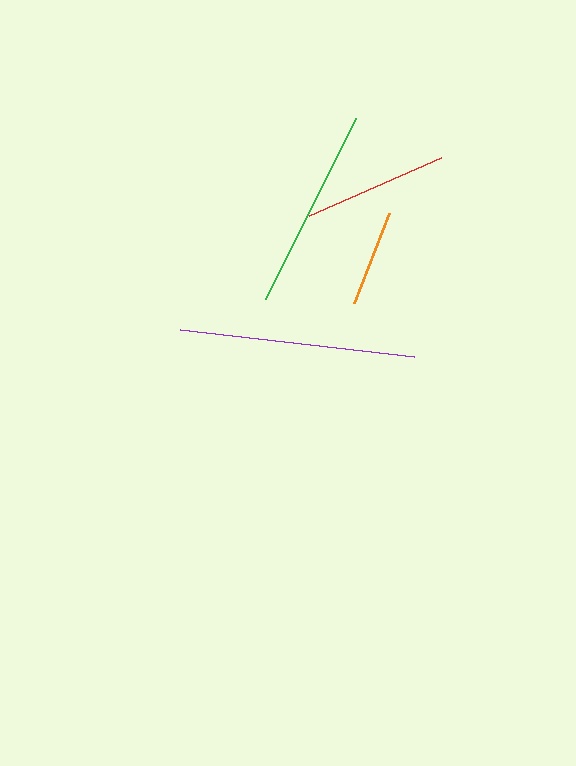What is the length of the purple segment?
The purple segment is approximately 236 pixels long.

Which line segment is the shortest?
The orange line is the shortest at approximately 97 pixels.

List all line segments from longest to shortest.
From longest to shortest: purple, green, red, orange.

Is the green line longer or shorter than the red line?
The green line is longer than the red line.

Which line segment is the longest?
The purple line is the longest at approximately 236 pixels.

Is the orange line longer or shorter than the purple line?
The purple line is longer than the orange line.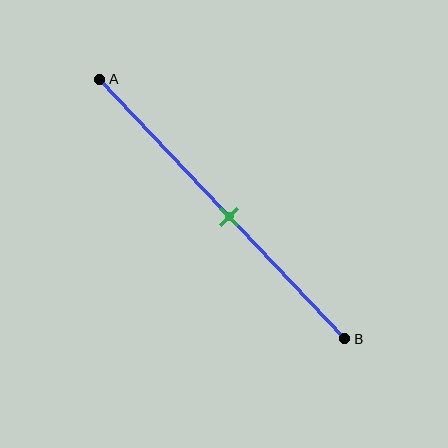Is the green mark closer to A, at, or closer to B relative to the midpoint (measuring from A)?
The green mark is approximately at the midpoint of segment AB.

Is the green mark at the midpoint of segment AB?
Yes, the mark is approximately at the midpoint.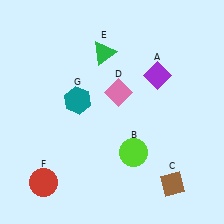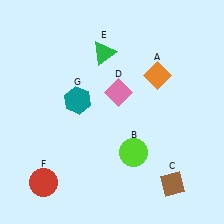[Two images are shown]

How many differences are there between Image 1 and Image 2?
There is 1 difference between the two images.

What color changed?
The diamond (A) changed from purple in Image 1 to orange in Image 2.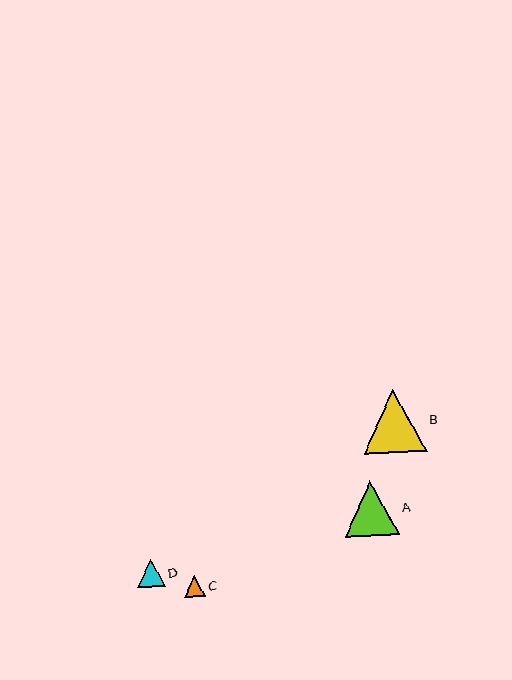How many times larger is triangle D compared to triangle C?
Triangle D is approximately 1.3 times the size of triangle C.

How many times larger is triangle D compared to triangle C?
Triangle D is approximately 1.3 times the size of triangle C.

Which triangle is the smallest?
Triangle C is the smallest with a size of approximately 21 pixels.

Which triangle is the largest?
Triangle B is the largest with a size of approximately 63 pixels.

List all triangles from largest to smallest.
From largest to smallest: B, A, D, C.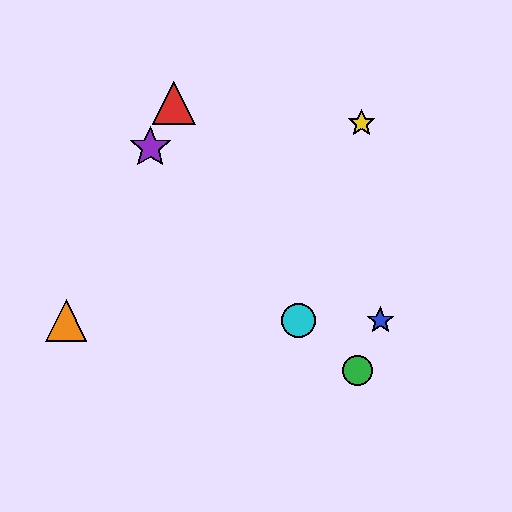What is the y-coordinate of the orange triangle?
The orange triangle is at y≈320.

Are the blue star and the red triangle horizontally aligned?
No, the blue star is at y≈320 and the red triangle is at y≈103.